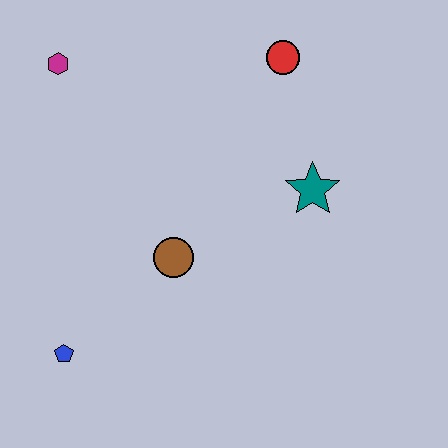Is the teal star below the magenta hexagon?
Yes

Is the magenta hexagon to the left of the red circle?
Yes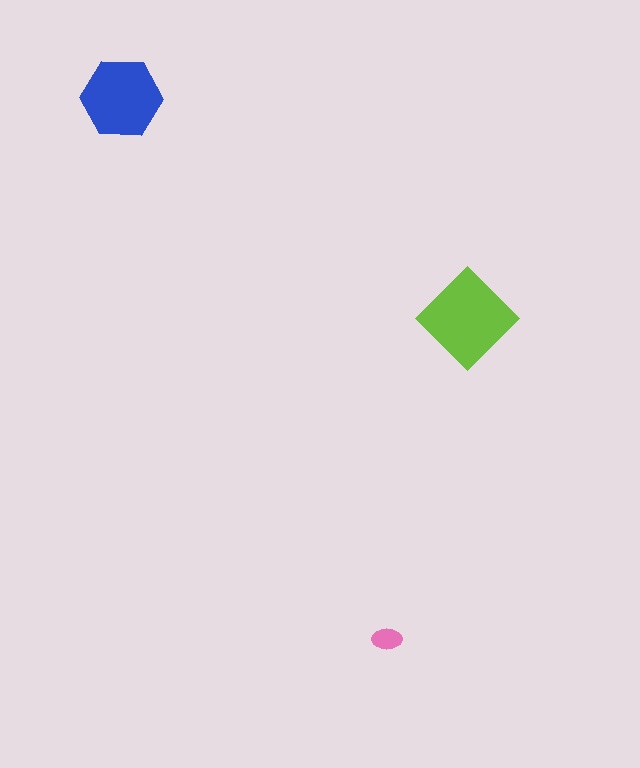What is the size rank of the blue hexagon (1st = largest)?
2nd.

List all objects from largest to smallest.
The lime diamond, the blue hexagon, the pink ellipse.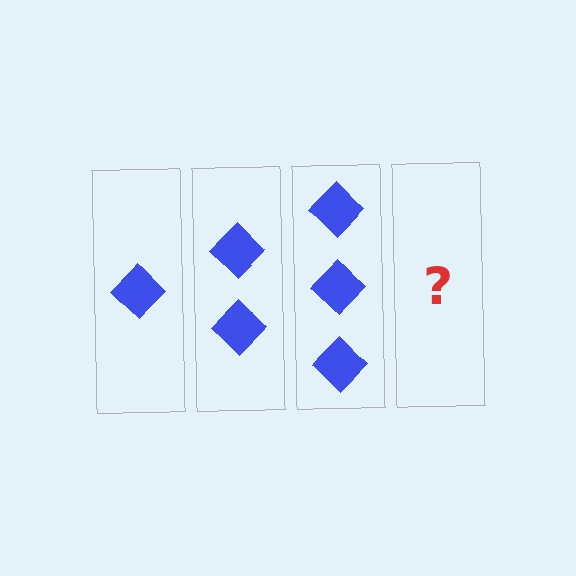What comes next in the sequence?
The next element should be 4 diamonds.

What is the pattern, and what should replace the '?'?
The pattern is that each step adds one more diamond. The '?' should be 4 diamonds.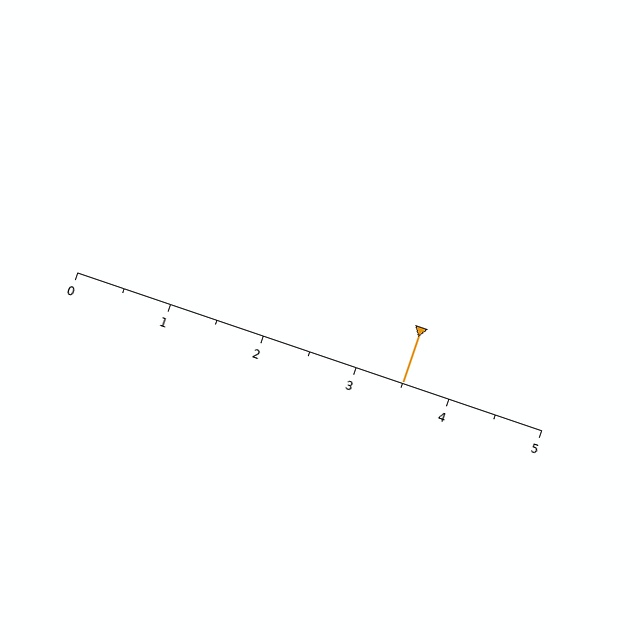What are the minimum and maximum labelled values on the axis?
The axis runs from 0 to 5.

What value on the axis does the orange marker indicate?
The marker indicates approximately 3.5.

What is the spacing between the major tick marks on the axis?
The major ticks are spaced 1 apart.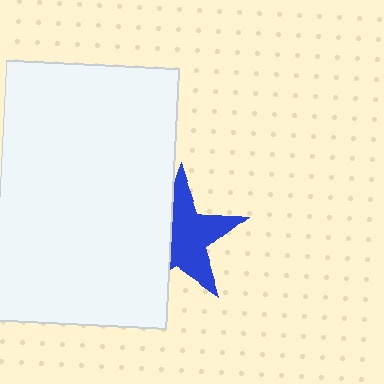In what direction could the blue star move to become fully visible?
The blue star could move right. That would shift it out from behind the white rectangle entirely.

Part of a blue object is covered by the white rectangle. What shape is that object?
It is a star.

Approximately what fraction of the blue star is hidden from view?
Roughly 40% of the blue star is hidden behind the white rectangle.